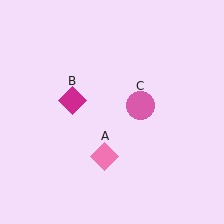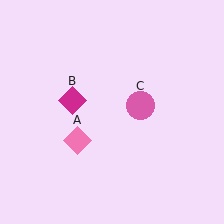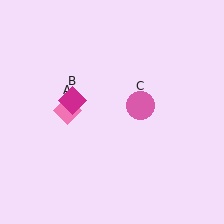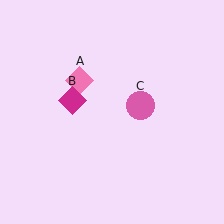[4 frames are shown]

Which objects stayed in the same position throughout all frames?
Magenta diamond (object B) and pink circle (object C) remained stationary.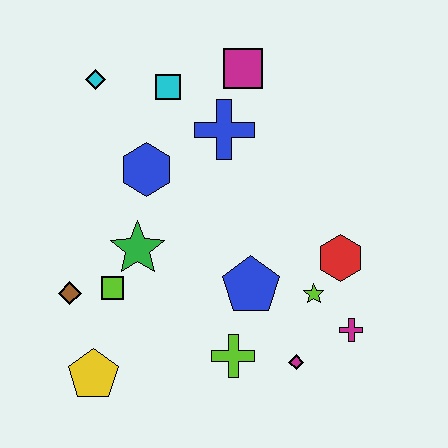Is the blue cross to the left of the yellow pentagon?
No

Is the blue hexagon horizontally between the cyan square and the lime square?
Yes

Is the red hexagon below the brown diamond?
No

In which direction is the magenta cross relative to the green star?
The magenta cross is to the right of the green star.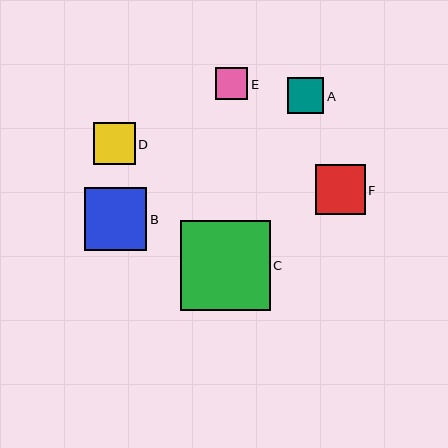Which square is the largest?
Square C is the largest with a size of approximately 90 pixels.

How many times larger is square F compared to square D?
Square F is approximately 1.2 times the size of square D.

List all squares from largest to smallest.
From largest to smallest: C, B, F, D, A, E.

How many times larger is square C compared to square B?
Square C is approximately 1.4 times the size of square B.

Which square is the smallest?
Square E is the smallest with a size of approximately 33 pixels.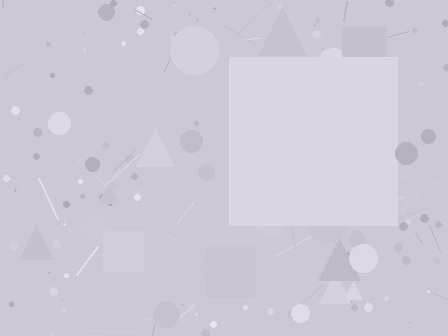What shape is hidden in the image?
A square is hidden in the image.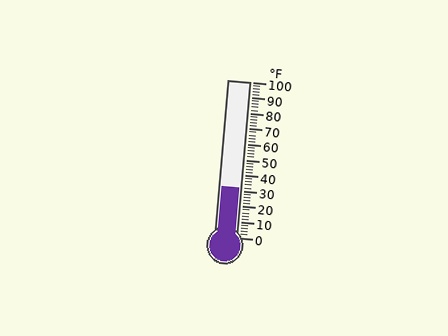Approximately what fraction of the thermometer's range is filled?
The thermometer is filled to approximately 30% of its range.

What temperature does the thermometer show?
The thermometer shows approximately 32°F.